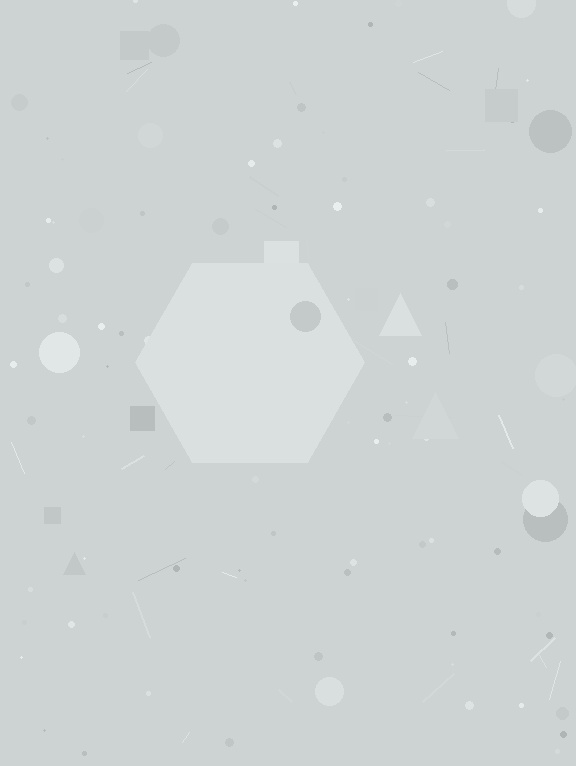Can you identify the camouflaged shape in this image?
The camouflaged shape is a hexagon.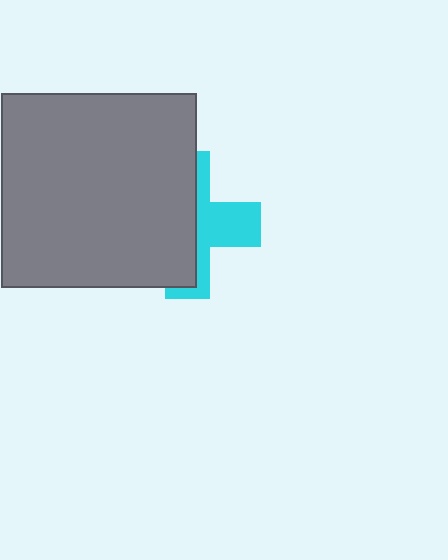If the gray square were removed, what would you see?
You would see the complete cyan cross.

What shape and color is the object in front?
The object in front is a gray square.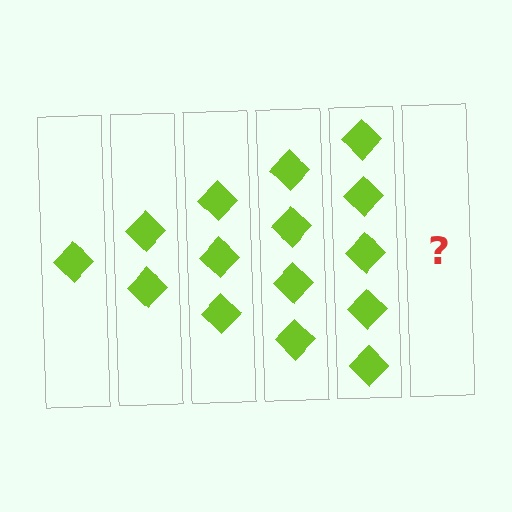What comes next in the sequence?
The next element should be 6 diamonds.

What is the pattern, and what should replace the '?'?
The pattern is that each step adds one more diamond. The '?' should be 6 diamonds.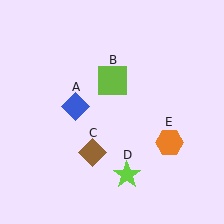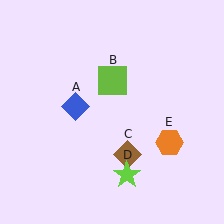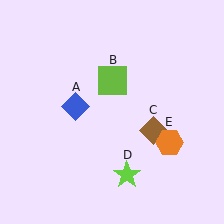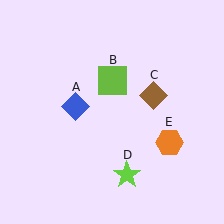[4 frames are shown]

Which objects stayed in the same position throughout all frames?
Blue diamond (object A) and lime square (object B) and lime star (object D) and orange hexagon (object E) remained stationary.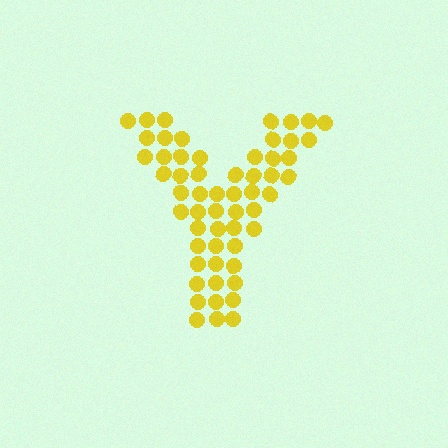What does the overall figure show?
The overall figure shows the letter Y.